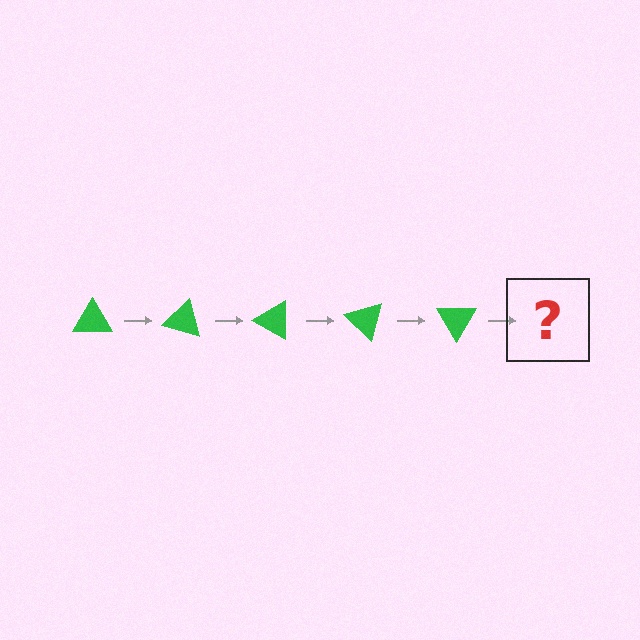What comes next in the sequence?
The next element should be a green triangle rotated 75 degrees.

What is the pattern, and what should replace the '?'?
The pattern is that the triangle rotates 15 degrees each step. The '?' should be a green triangle rotated 75 degrees.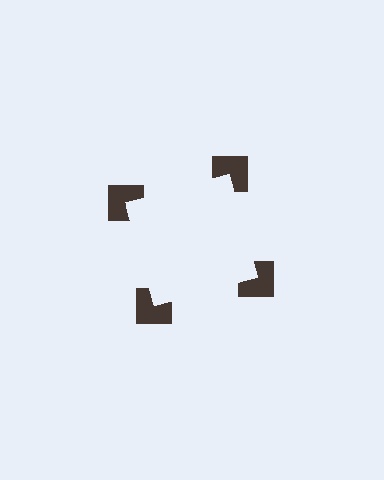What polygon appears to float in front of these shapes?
An illusory square — its edges are inferred from the aligned wedge cuts in the notched squares, not physically drawn.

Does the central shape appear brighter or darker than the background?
It typically appears slightly brighter than the background, even though no actual brightness change is drawn.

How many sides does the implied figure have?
4 sides.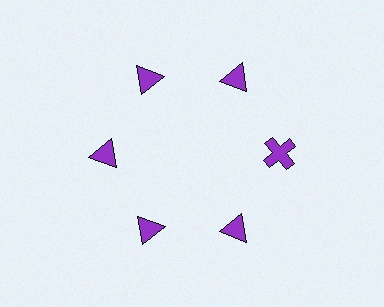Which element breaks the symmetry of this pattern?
The purple cross at roughly the 3 o'clock position breaks the symmetry. All other shapes are purple triangles.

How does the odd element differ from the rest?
It has a different shape: cross instead of triangle.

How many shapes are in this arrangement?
There are 6 shapes arranged in a ring pattern.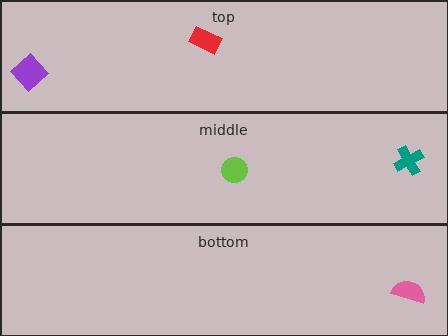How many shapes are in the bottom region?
1.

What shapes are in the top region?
The purple diamond, the red rectangle.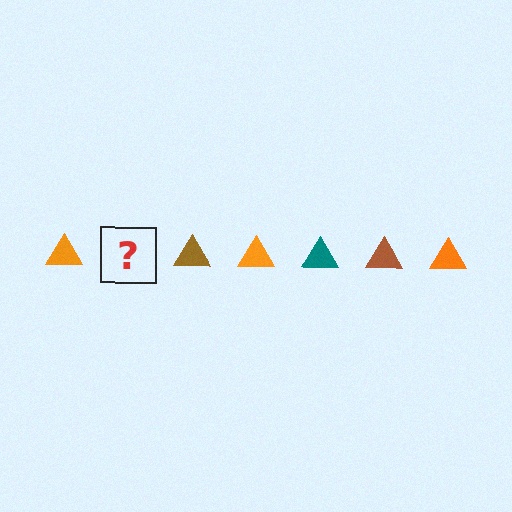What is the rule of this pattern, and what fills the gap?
The rule is that the pattern cycles through orange, teal, brown triangles. The gap should be filled with a teal triangle.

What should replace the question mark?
The question mark should be replaced with a teal triangle.